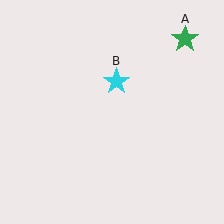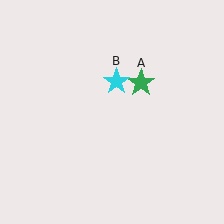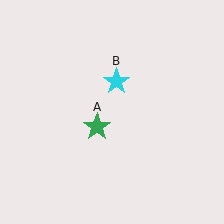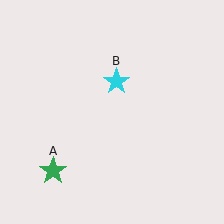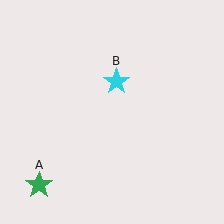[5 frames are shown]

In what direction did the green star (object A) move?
The green star (object A) moved down and to the left.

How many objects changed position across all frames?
1 object changed position: green star (object A).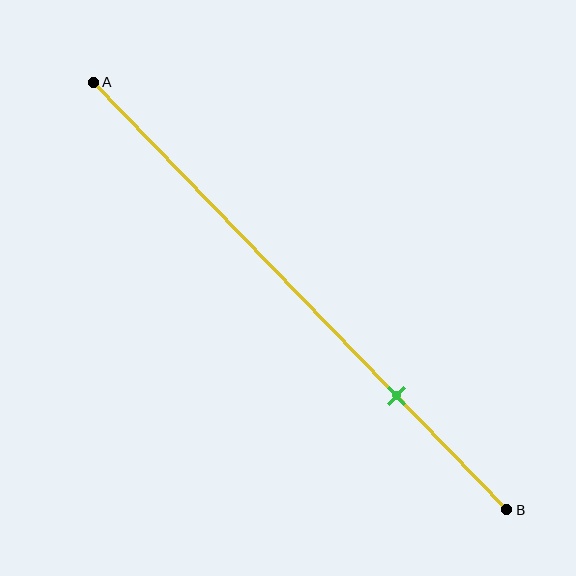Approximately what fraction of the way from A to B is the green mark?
The green mark is approximately 75% of the way from A to B.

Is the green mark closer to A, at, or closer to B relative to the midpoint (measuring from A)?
The green mark is closer to point B than the midpoint of segment AB.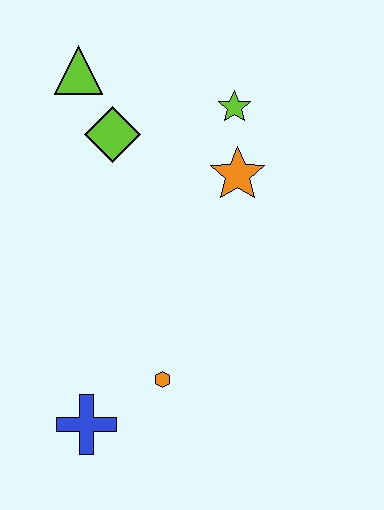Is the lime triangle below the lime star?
No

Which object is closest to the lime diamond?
The lime triangle is closest to the lime diamond.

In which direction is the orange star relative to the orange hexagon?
The orange star is above the orange hexagon.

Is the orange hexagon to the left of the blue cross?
No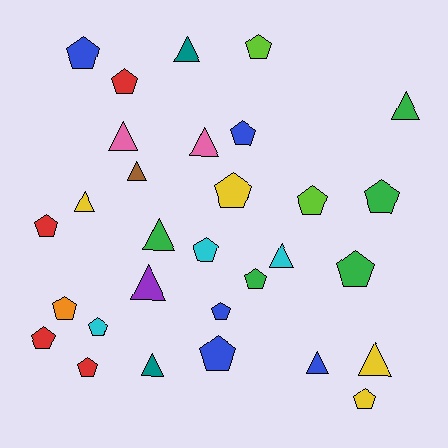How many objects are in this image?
There are 30 objects.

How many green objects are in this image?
There are 5 green objects.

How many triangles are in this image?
There are 12 triangles.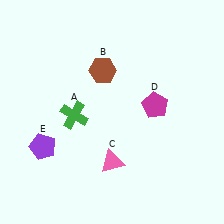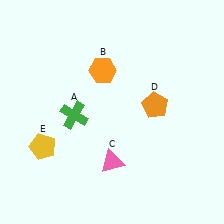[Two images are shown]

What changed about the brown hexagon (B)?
In Image 1, B is brown. In Image 2, it changed to orange.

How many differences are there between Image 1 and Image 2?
There are 3 differences between the two images.